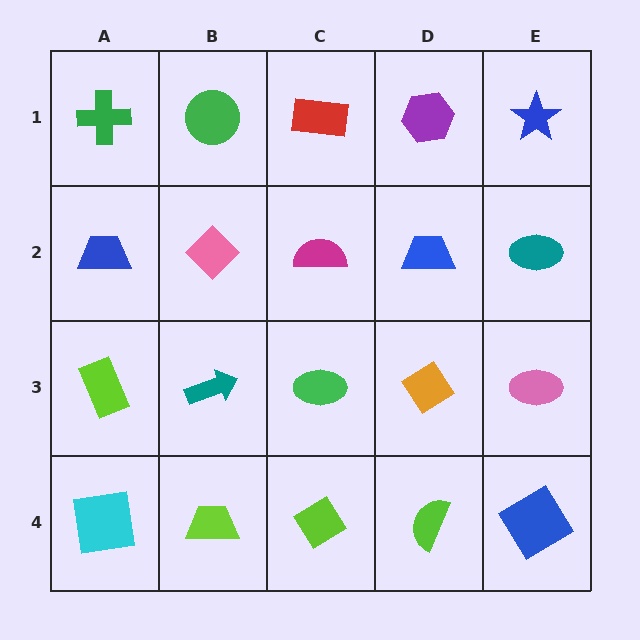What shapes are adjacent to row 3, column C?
A magenta semicircle (row 2, column C), a lime diamond (row 4, column C), a teal arrow (row 3, column B), an orange diamond (row 3, column D).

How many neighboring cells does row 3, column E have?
3.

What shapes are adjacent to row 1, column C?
A magenta semicircle (row 2, column C), a green circle (row 1, column B), a purple hexagon (row 1, column D).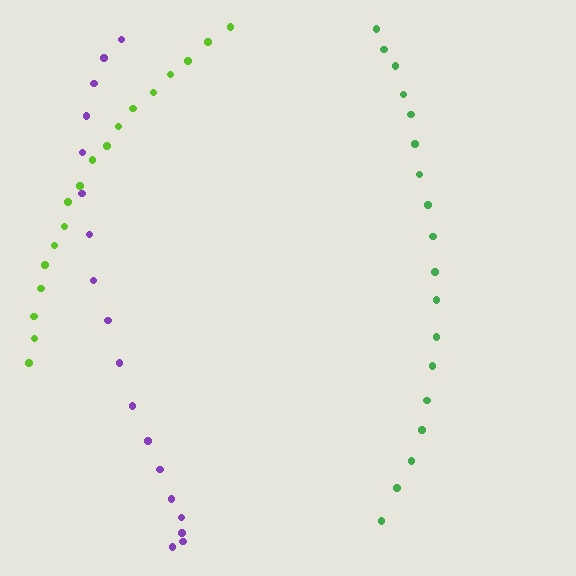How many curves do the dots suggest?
There are 3 distinct paths.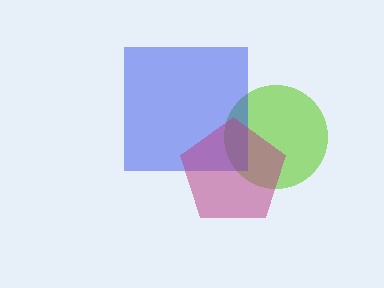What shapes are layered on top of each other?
The layered shapes are: a lime circle, a blue square, a magenta pentagon.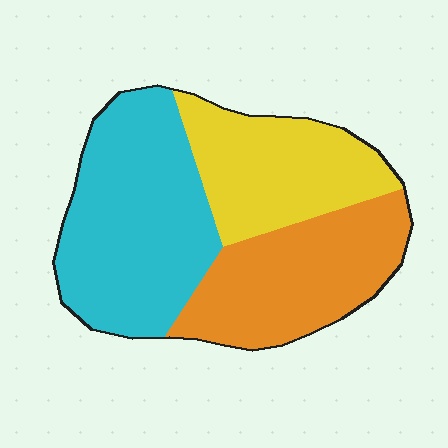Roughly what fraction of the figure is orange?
Orange covers around 30% of the figure.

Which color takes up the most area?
Cyan, at roughly 40%.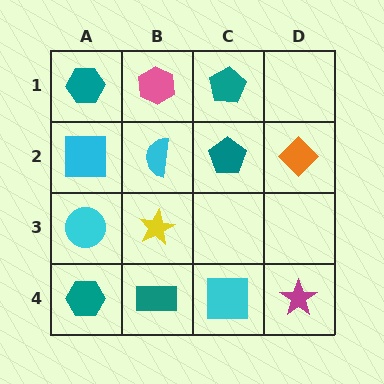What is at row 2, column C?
A teal pentagon.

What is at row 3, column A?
A cyan circle.